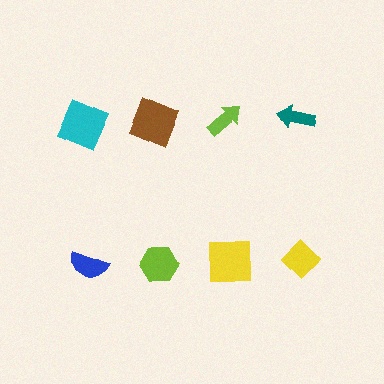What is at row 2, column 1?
A blue semicircle.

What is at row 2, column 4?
A yellow diamond.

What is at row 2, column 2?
A lime hexagon.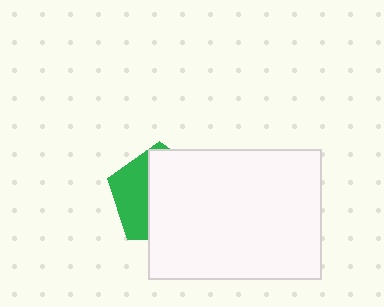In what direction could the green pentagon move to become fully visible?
The green pentagon could move left. That would shift it out from behind the white rectangle entirely.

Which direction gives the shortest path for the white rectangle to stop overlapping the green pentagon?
Moving right gives the shortest separation.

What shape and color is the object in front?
The object in front is a white rectangle.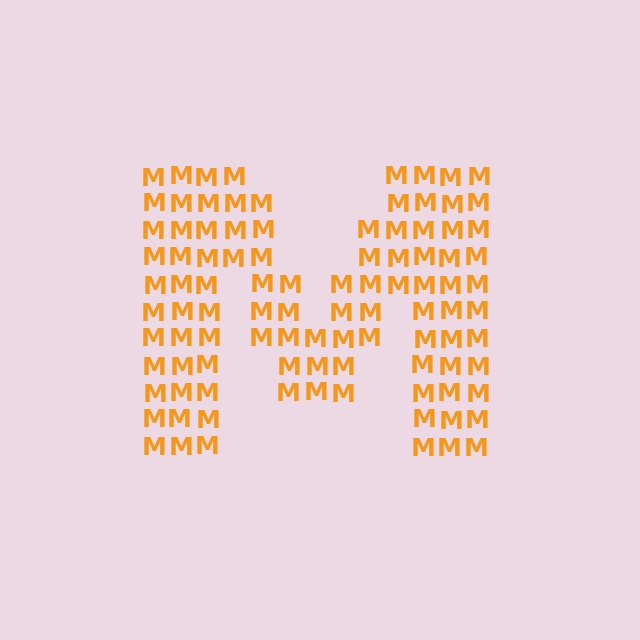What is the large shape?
The large shape is the letter M.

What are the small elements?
The small elements are letter M's.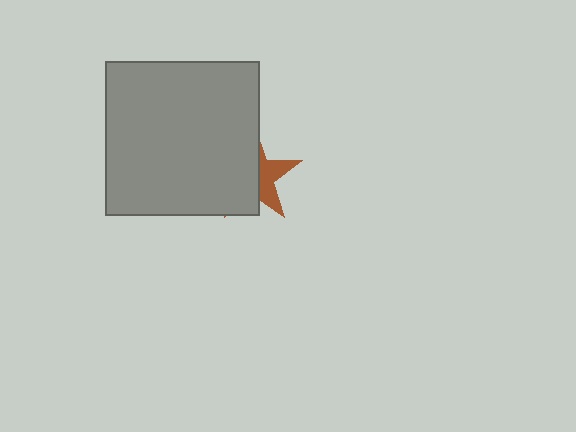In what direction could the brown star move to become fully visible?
The brown star could move right. That would shift it out from behind the gray square entirely.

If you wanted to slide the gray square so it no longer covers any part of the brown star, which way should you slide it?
Slide it left — that is the most direct way to separate the two shapes.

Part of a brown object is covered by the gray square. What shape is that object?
It is a star.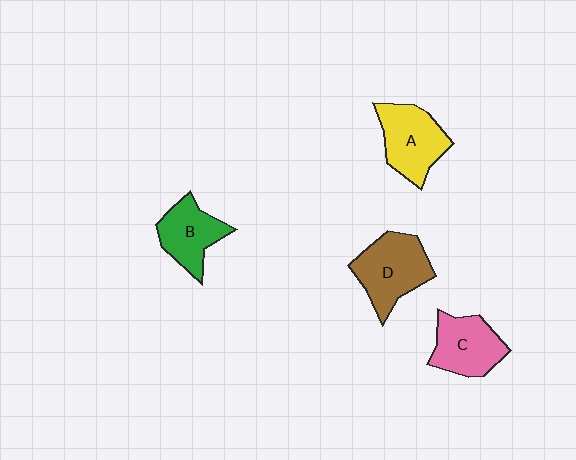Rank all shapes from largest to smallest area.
From largest to smallest: D (brown), A (yellow), C (pink), B (green).